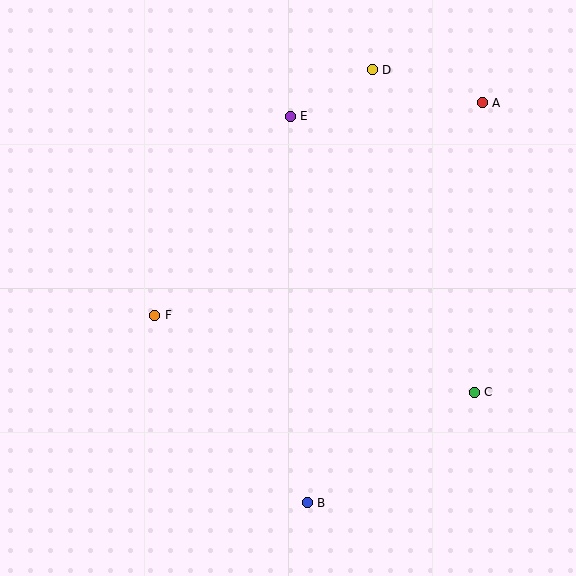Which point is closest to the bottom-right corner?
Point C is closest to the bottom-right corner.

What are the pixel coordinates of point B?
Point B is at (307, 503).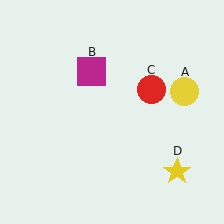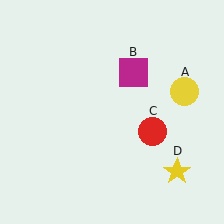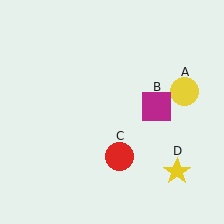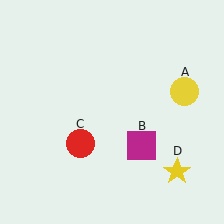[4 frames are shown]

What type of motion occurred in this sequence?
The magenta square (object B), red circle (object C) rotated clockwise around the center of the scene.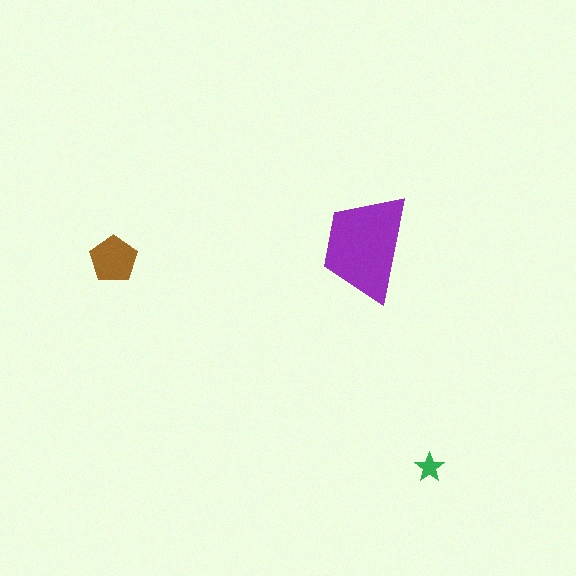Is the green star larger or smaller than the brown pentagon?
Smaller.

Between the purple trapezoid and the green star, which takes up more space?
The purple trapezoid.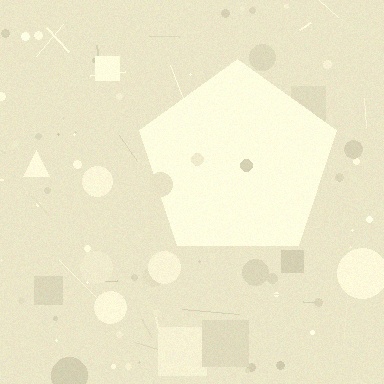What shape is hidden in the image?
A pentagon is hidden in the image.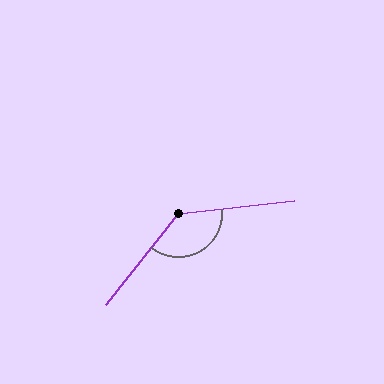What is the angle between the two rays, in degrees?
Approximately 135 degrees.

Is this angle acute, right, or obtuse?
It is obtuse.